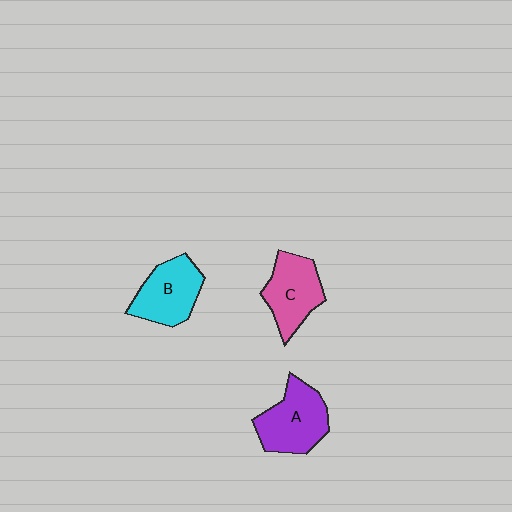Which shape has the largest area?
Shape A (purple).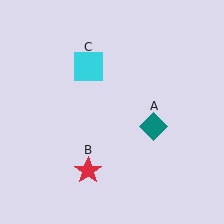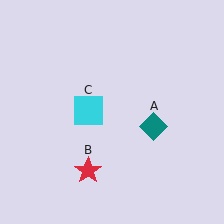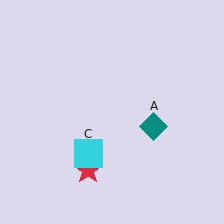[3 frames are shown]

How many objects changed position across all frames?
1 object changed position: cyan square (object C).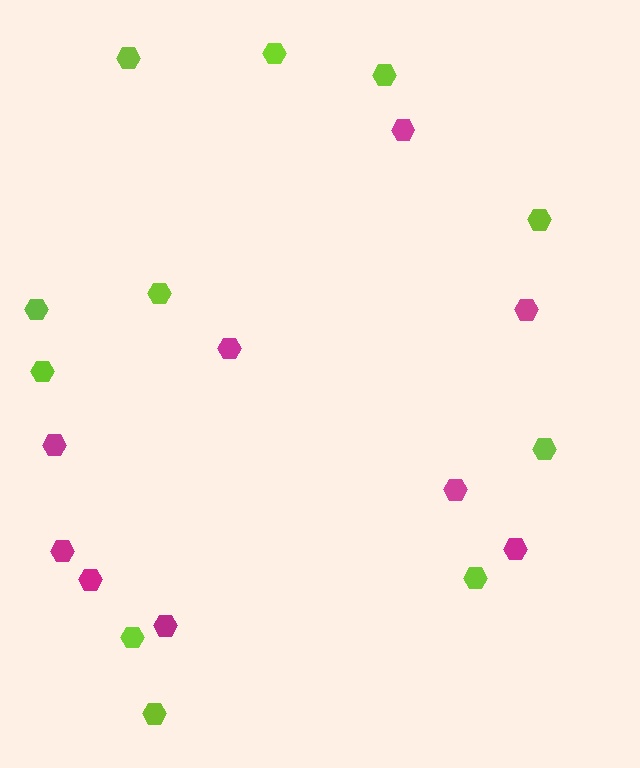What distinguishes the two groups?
There are 2 groups: one group of magenta hexagons (9) and one group of lime hexagons (11).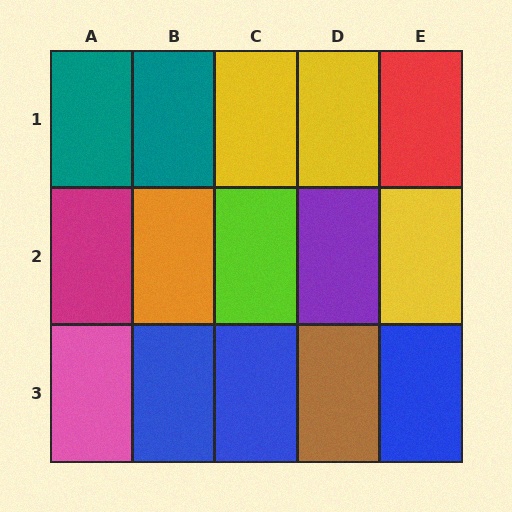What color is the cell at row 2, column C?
Lime.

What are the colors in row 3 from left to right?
Pink, blue, blue, brown, blue.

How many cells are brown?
1 cell is brown.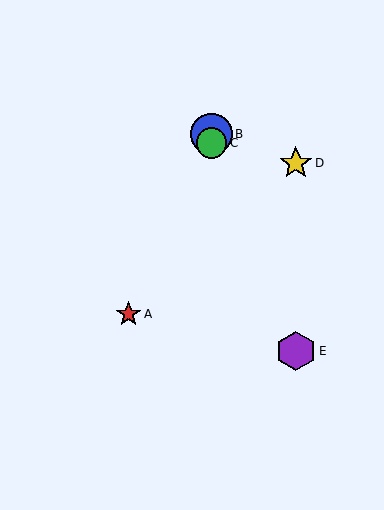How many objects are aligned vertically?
2 objects (B, C) are aligned vertically.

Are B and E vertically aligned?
No, B is at x≈212 and E is at x≈296.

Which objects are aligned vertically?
Objects B, C are aligned vertically.